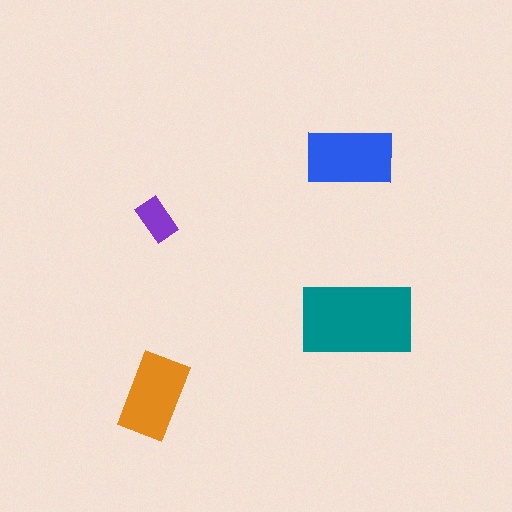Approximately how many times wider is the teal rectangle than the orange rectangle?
About 1.5 times wider.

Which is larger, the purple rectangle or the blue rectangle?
The blue one.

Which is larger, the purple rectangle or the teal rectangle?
The teal one.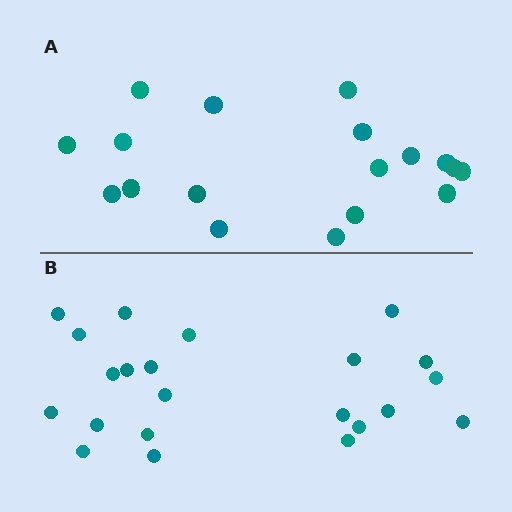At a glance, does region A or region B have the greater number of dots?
Region B (the bottom region) has more dots.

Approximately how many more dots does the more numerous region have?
Region B has about 4 more dots than region A.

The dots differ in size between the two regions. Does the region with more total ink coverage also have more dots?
No. Region A has more total ink coverage because its dots are larger, but region B actually contains more individual dots. Total area can be misleading — the number of items is what matters here.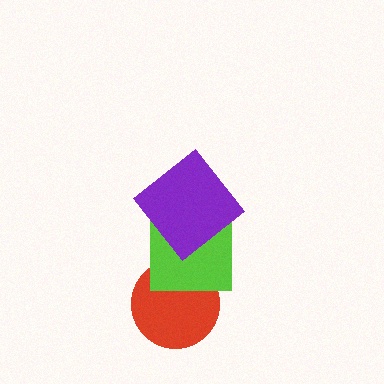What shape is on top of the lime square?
The purple diamond is on top of the lime square.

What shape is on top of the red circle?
The lime square is on top of the red circle.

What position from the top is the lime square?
The lime square is 2nd from the top.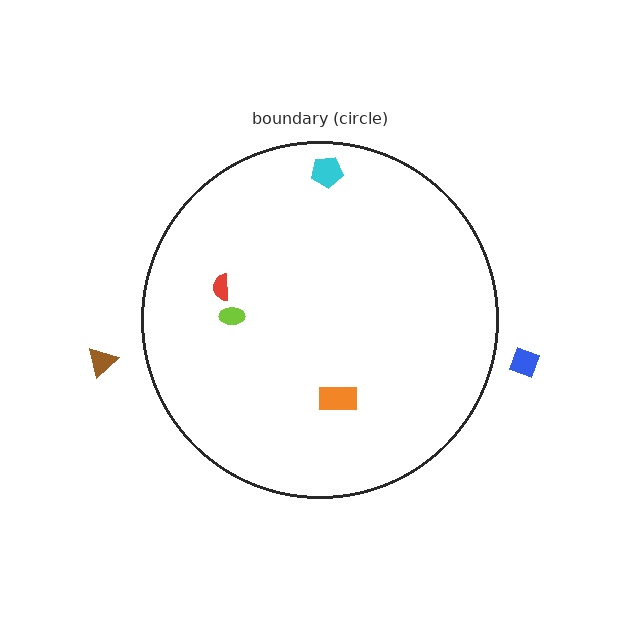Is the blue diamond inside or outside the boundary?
Outside.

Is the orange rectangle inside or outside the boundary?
Inside.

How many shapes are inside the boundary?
4 inside, 2 outside.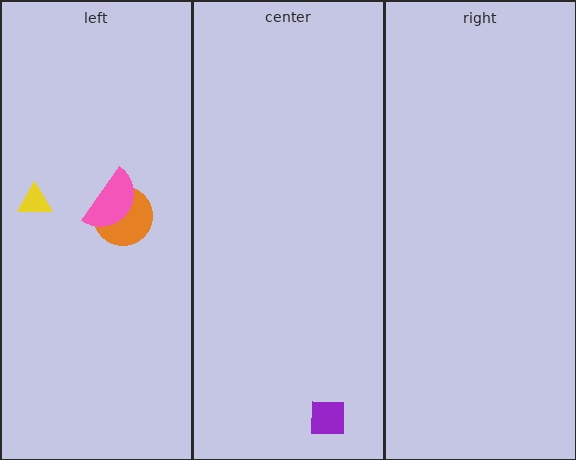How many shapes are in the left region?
3.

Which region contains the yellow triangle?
The left region.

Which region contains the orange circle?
The left region.